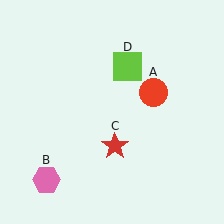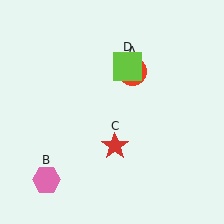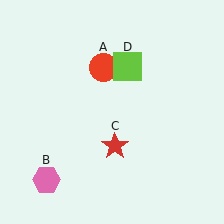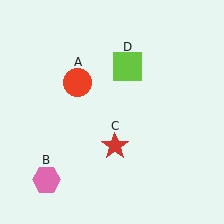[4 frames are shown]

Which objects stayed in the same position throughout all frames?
Pink hexagon (object B) and red star (object C) and lime square (object D) remained stationary.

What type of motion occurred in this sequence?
The red circle (object A) rotated counterclockwise around the center of the scene.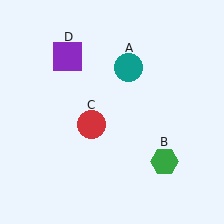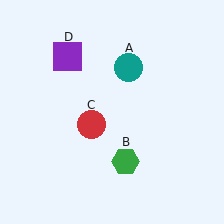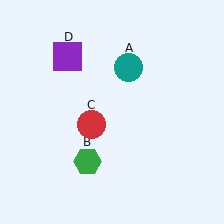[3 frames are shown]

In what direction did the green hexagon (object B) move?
The green hexagon (object B) moved left.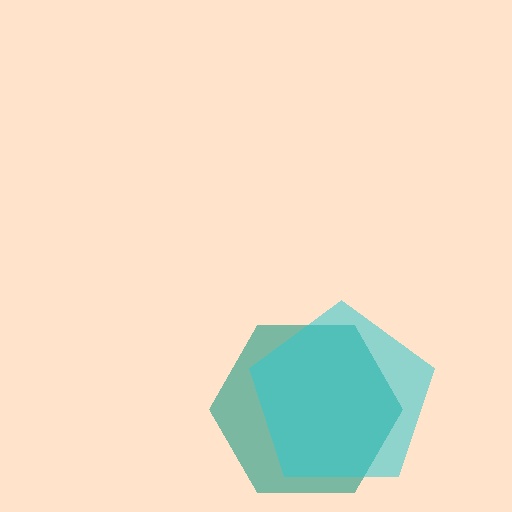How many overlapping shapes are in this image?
There are 2 overlapping shapes in the image.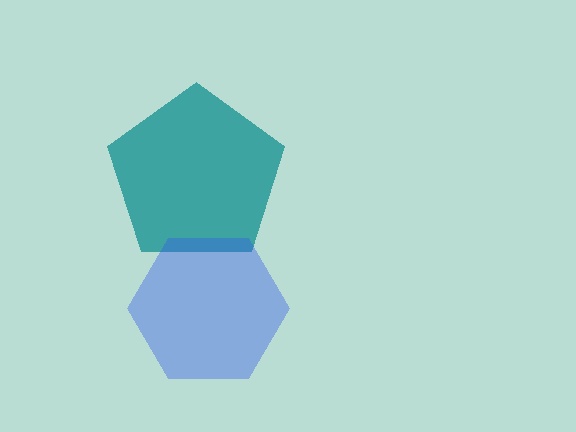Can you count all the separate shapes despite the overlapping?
Yes, there are 2 separate shapes.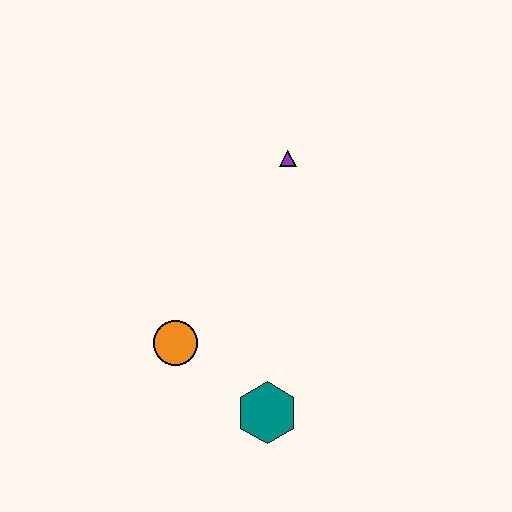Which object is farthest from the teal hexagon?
The purple triangle is farthest from the teal hexagon.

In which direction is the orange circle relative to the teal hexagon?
The orange circle is to the left of the teal hexagon.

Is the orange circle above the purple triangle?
No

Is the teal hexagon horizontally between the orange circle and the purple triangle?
Yes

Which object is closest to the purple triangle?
The orange circle is closest to the purple triangle.